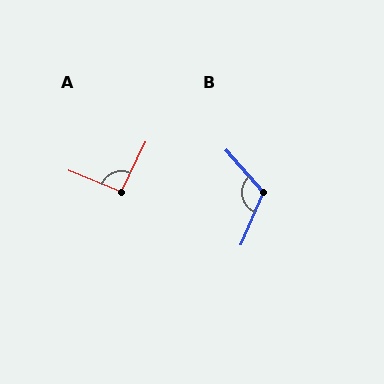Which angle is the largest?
B, at approximately 116 degrees.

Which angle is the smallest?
A, at approximately 94 degrees.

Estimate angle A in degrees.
Approximately 94 degrees.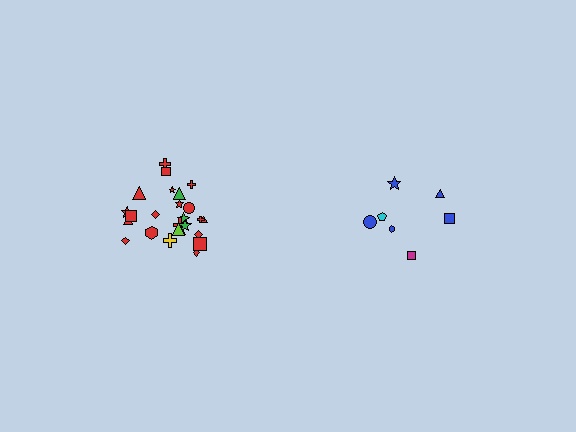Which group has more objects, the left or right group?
The left group.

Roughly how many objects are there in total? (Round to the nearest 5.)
Roughly 30 objects in total.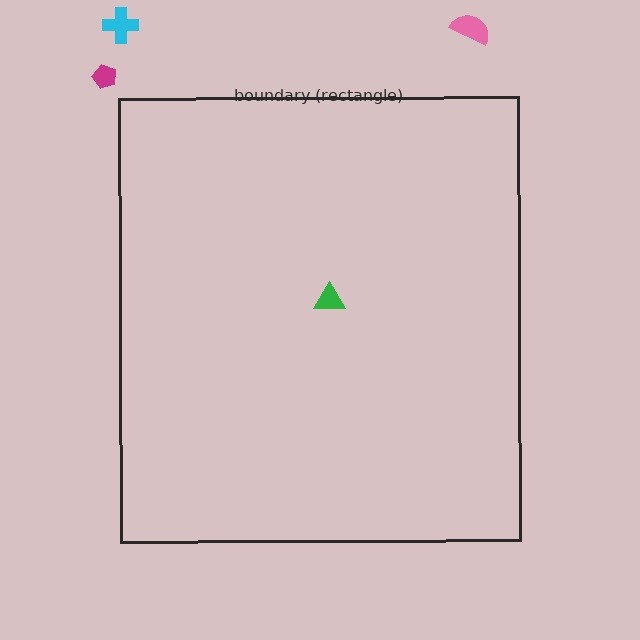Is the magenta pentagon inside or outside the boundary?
Outside.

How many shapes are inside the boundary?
1 inside, 3 outside.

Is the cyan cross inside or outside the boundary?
Outside.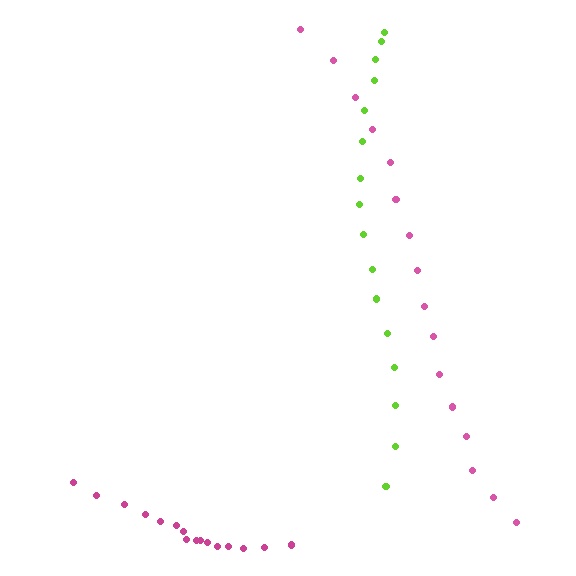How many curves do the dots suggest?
There are 3 distinct paths.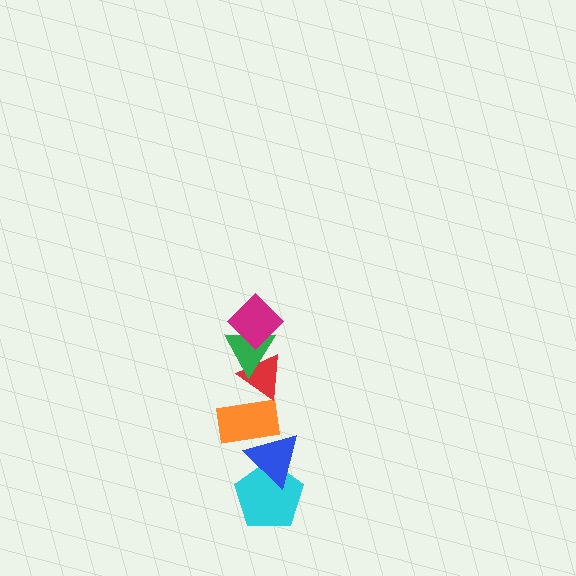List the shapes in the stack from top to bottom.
From top to bottom: the magenta diamond, the green triangle, the red triangle, the orange rectangle, the blue triangle, the cyan pentagon.